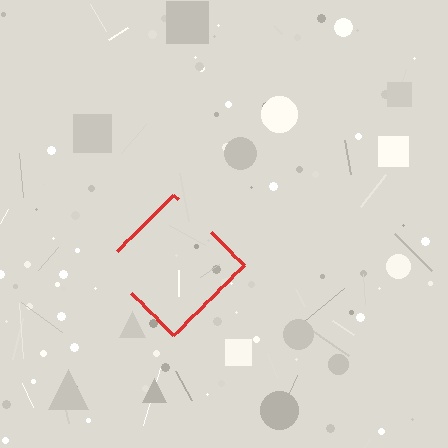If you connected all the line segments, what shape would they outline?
They would outline a diamond.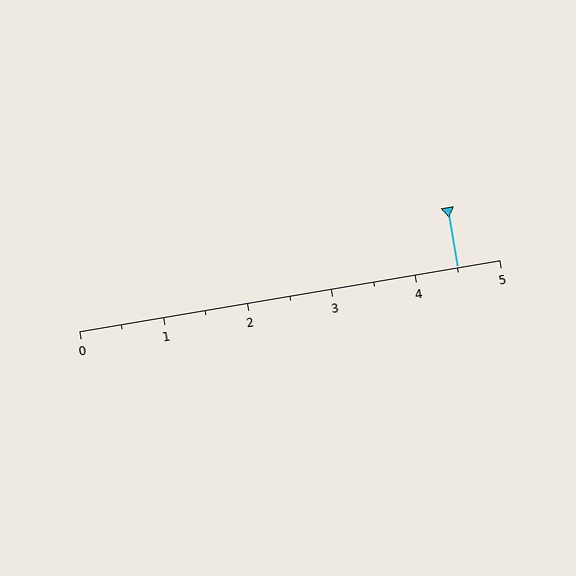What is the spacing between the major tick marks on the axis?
The major ticks are spaced 1 apart.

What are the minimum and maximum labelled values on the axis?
The axis runs from 0 to 5.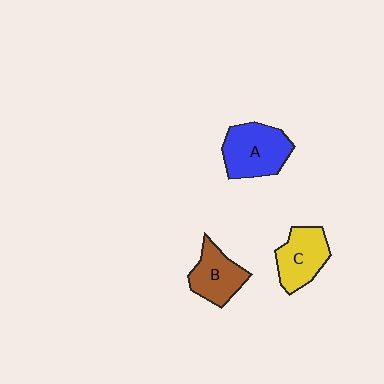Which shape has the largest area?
Shape A (blue).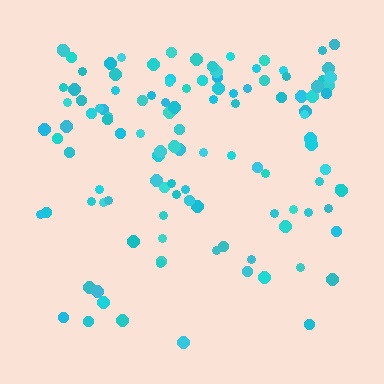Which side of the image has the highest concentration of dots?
The top.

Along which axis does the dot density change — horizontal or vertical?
Vertical.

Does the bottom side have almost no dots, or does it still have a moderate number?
Still a moderate number, just noticeably fewer than the top.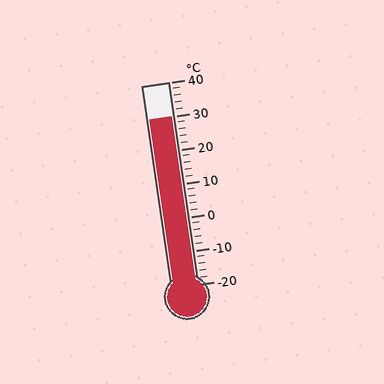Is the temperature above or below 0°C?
The temperature is above 0°C.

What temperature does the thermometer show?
The thermometer shows approximately 30°C.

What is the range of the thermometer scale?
The thermometer scale ranges from -20°C to 40°C.